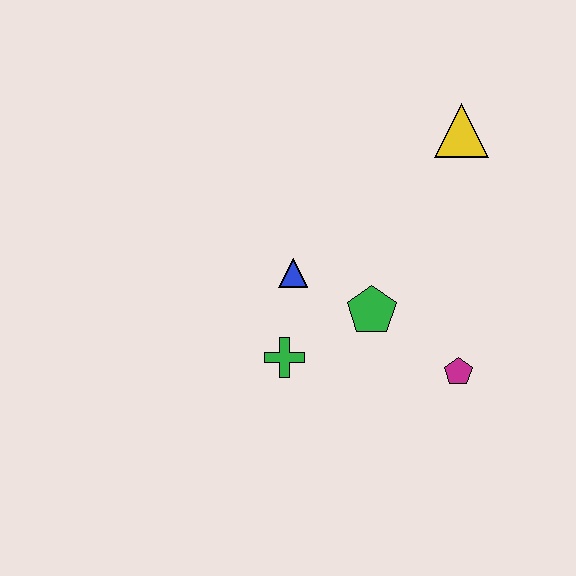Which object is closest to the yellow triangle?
The green pentagon is closest to the yellow triangle.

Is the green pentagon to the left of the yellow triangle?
Yes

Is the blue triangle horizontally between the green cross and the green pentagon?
Yes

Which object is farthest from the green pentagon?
The yellow triangle is farthest from the green pentagon.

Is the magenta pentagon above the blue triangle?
No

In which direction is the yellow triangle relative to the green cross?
The yellow triangle is above the green cross.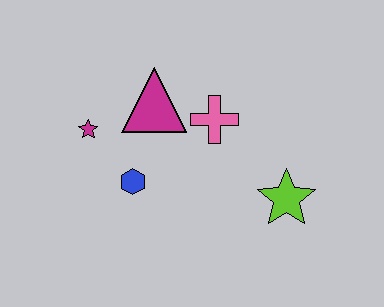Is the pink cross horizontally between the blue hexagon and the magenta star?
No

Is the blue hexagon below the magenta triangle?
Yes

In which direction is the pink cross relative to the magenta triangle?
The pink cross is to the right of the magenta triangle.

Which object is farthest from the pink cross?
The magenta star is farthest from the pink cross.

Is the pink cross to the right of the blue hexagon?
Yes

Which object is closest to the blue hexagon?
The magenta star is closest to the blue hexagon.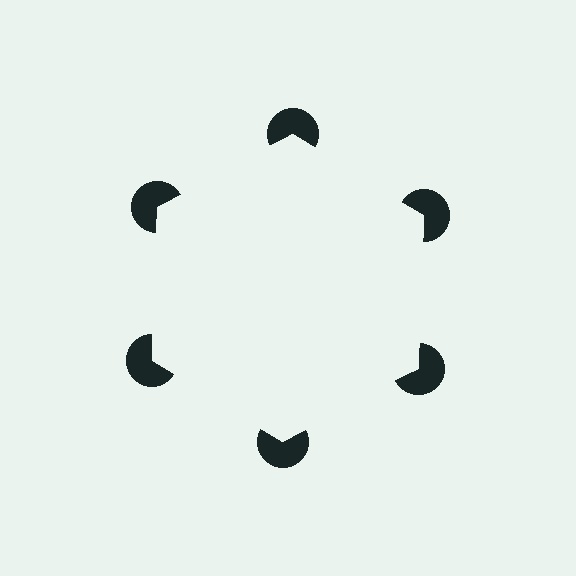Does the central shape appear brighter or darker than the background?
It typically appears slightly brighter than the background, even though no actual brightness change is drawn.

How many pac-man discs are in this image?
There are 6 — one at each vertex of the illusory hexagon.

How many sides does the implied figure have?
6 sides.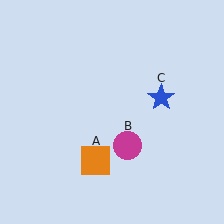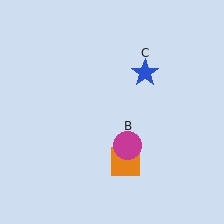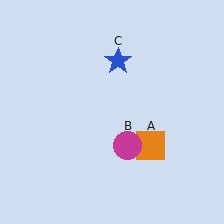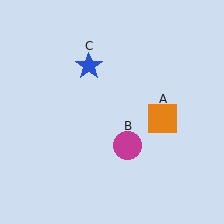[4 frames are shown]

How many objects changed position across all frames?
2 objects changed position: orange square (object A), blue star (object C).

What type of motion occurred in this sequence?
The orange square (object A), blue star (object C) rotated counterclockwise around the center of the scene.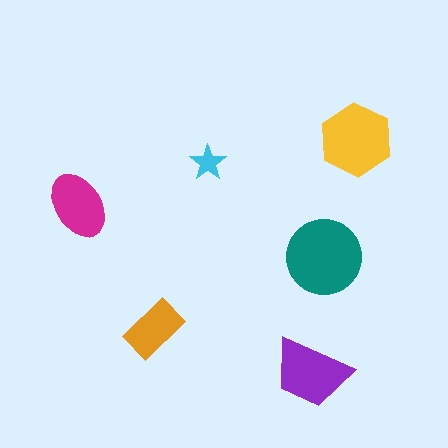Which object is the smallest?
The cyan star.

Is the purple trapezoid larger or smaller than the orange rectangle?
Larger.